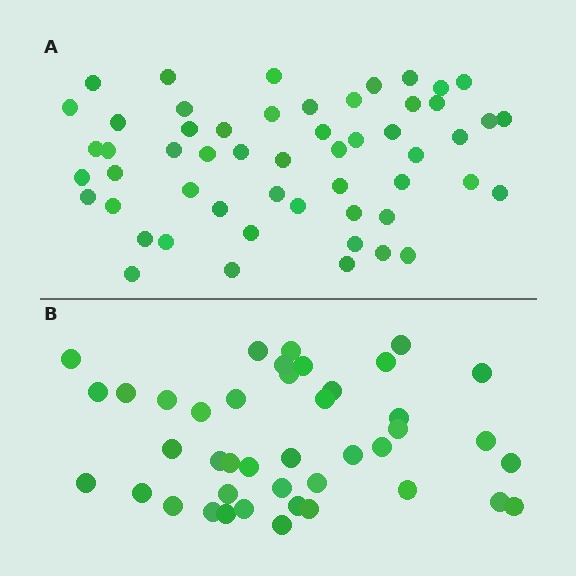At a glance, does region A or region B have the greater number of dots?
Region A (the top region) has more dots.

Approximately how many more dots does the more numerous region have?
Region A has roughly 12 or so more dots than region B.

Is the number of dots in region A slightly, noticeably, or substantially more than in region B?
Region A has noticeably more, but not dramatically so. The ratio is roughly 1.3 to 1.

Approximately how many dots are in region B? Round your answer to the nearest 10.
About 40 dots. (The exact count is 42, which rounds to 40.)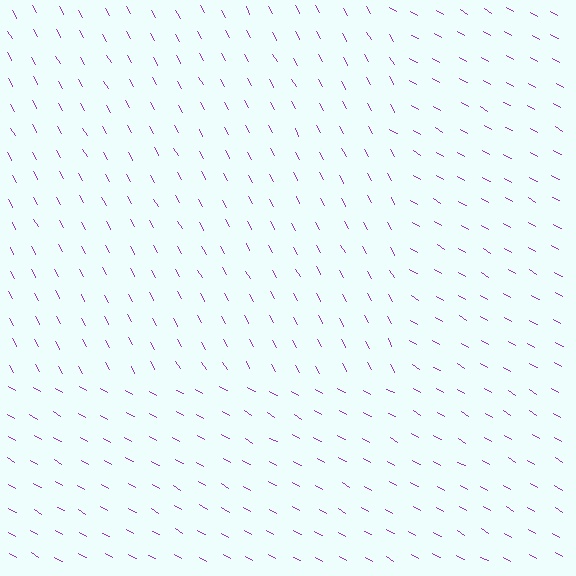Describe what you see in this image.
The image is filled with small purple line segments. A rectangle region in the image has lines oriented differently from the surrounding lines, creating a visible texture boundary.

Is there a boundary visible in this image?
Yes, there is a texture boundary formed by a change in line orientation.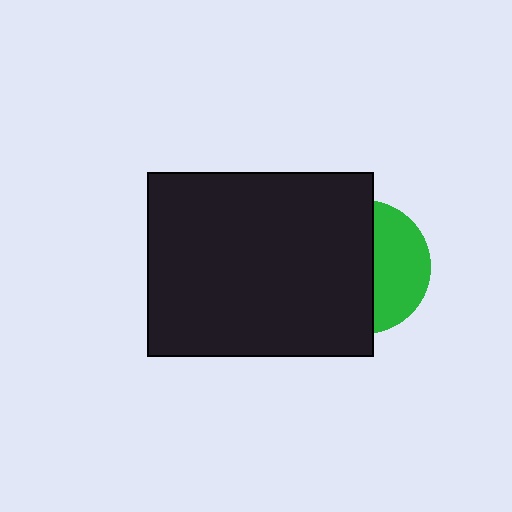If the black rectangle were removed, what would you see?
You would see the complete green circle.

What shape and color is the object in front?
The object in front is a black rectangle.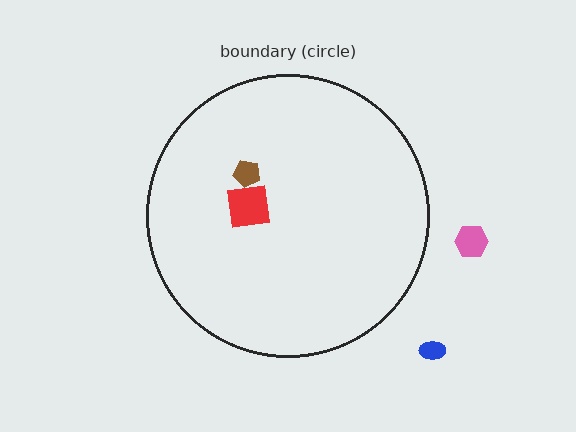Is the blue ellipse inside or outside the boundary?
Outside.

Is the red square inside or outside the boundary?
Inside.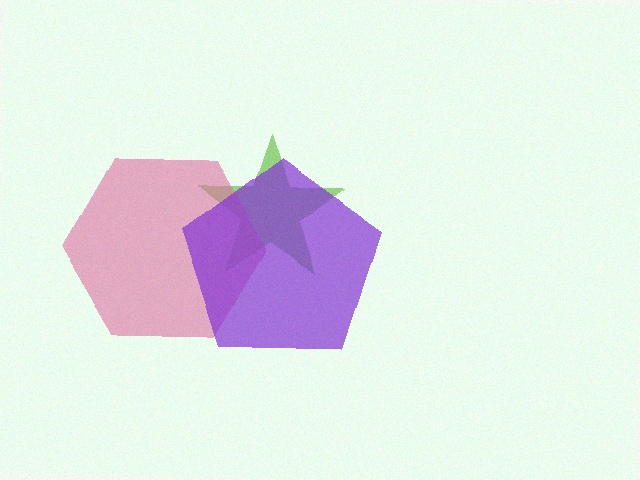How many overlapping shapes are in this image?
There are 3 overlapping shapes in the image.